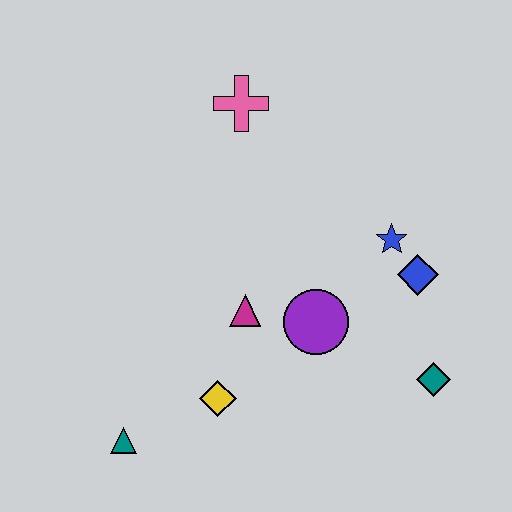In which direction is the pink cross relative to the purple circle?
The pink cross is above the purple circle.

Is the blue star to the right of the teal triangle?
Yes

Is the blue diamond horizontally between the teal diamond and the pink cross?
Yes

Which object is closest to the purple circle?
The magenta triangle is closest to the purple circle.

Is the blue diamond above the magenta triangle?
Yes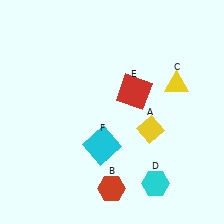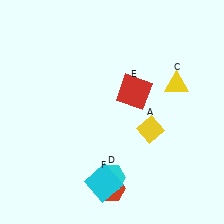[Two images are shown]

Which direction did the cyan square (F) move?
The cyan square (F) moved down.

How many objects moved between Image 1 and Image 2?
2 objects moved between the two images.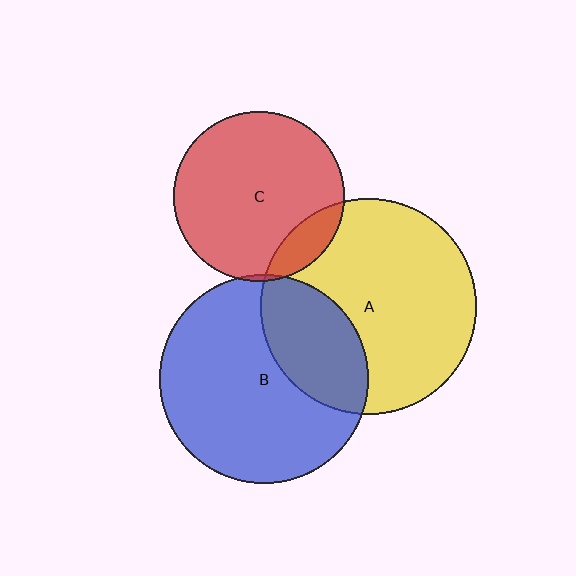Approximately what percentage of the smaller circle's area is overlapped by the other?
Approximately 15%.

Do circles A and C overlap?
Yes.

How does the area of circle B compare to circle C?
Approximately 1.5 times.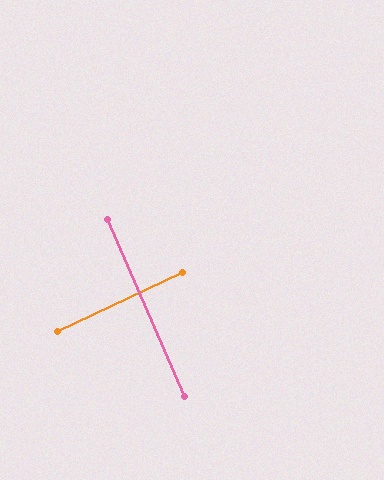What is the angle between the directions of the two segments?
Approximately 88 degrees.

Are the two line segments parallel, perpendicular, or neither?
Perpendicular — they meet at approximately 88°.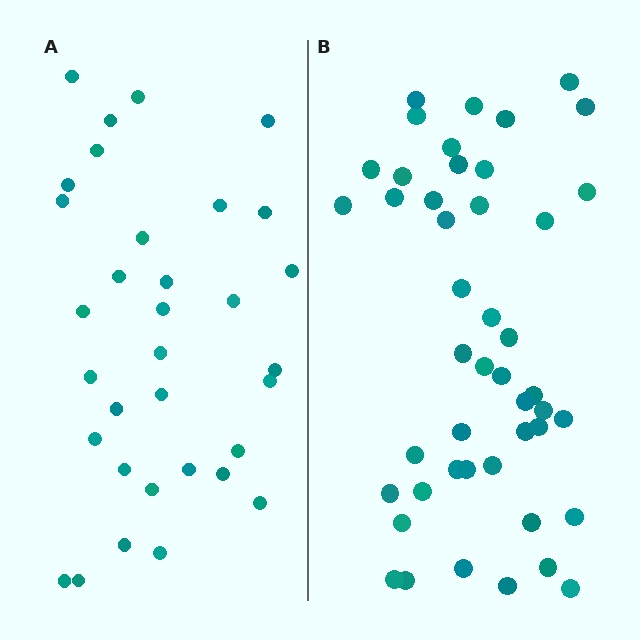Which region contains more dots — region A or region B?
Region B (the right region) has more dots.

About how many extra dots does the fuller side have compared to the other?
Region B has approximately 15 more dots than region A.